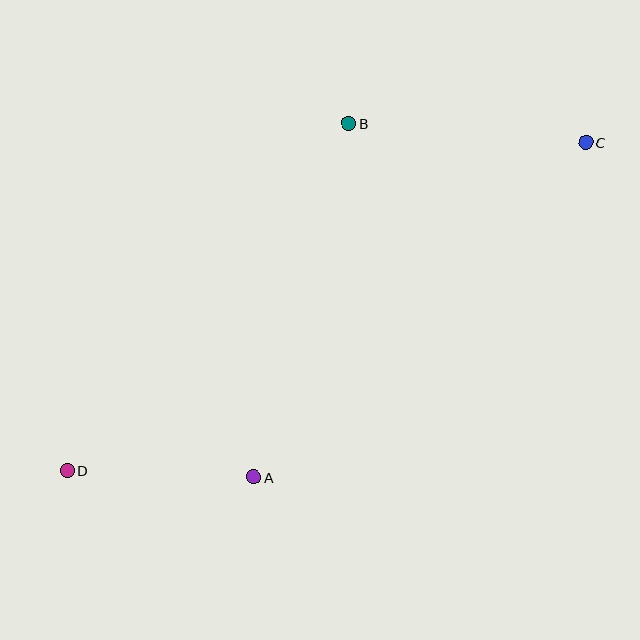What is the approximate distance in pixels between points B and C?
The distance between B and C is approximately 238 pixels.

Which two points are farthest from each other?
Points C and D are farthest from each other.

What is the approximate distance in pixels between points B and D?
The distance between B and D is approximately 447 pixels.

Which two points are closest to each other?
Points A and D are closest to each other.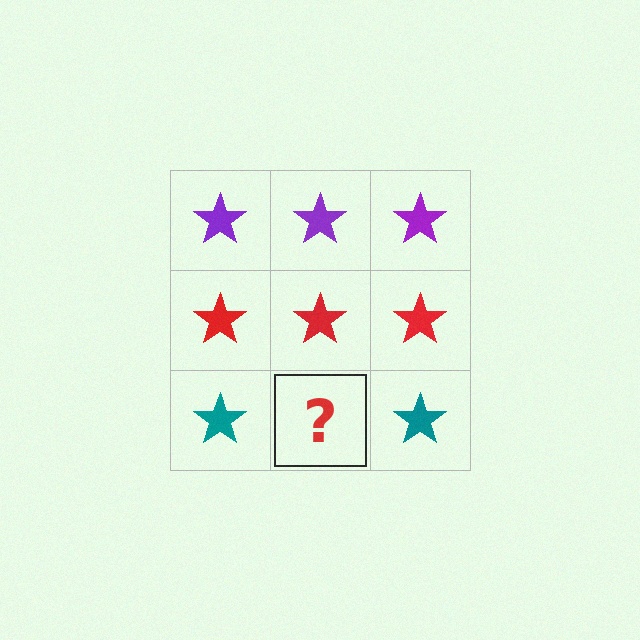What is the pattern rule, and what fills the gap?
The rule is that each row has a consistent color. The gap should be filled with a teal star.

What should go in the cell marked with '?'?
The missing cell should contain a teal star.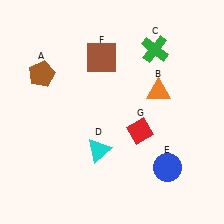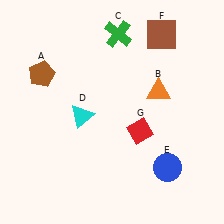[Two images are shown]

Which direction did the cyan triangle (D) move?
The cyan triangle (D) moved up.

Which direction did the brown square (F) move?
The brown square (F) moved right.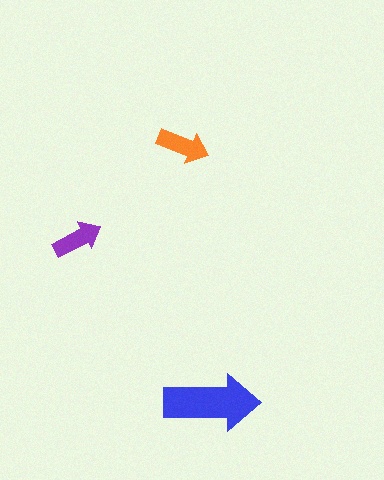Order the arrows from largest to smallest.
the blue one, the orange one, the purple one.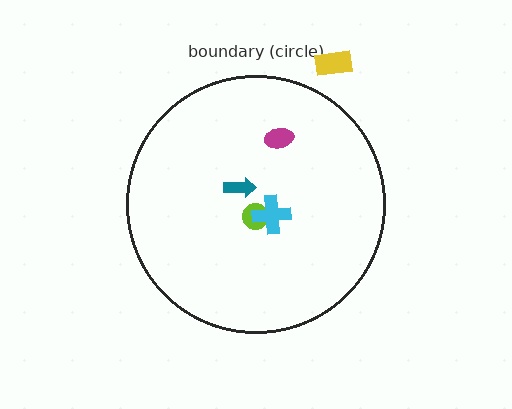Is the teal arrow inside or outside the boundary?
Inside.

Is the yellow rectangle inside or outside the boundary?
Outside.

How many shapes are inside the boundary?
4 inside, 1 outside.